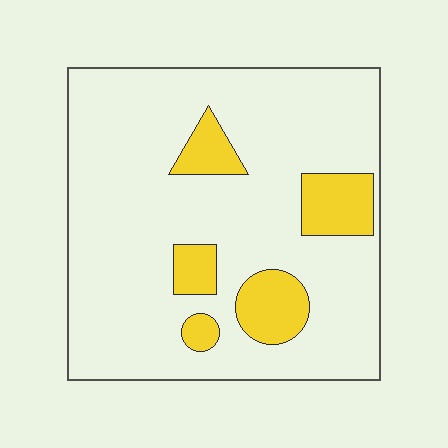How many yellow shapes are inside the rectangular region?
5.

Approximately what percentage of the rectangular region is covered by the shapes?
Approximately 15%.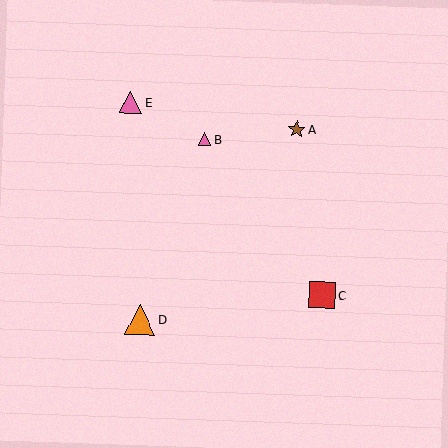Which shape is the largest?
The orange triangle (labeled D) is the largest.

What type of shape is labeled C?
Shape C is a red square.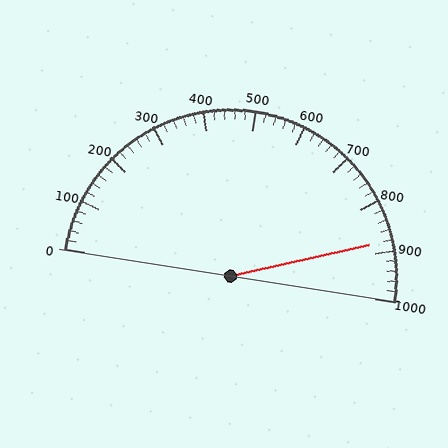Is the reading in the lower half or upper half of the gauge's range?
The reading is in the upper half of the range (0 to 1000).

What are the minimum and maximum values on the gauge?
The gauge ranges from 0 to 1000.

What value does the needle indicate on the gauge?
The needle indicates approximately 880.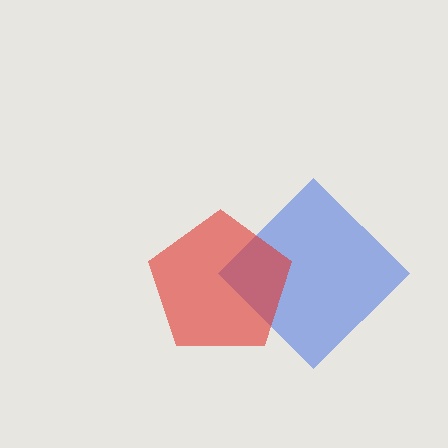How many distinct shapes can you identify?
There are 2 distinct shapes: a blue diamond, a red pentagon.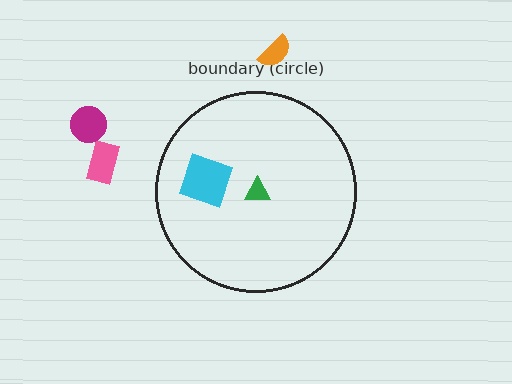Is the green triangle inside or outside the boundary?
Inside.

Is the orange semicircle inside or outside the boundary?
Outside.